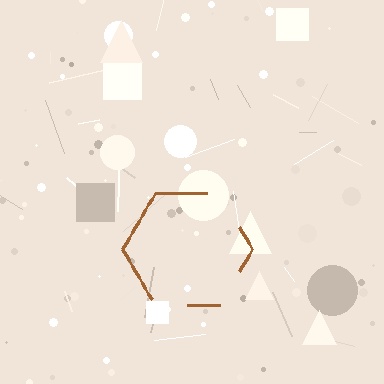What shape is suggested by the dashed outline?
The dashed outline suggests a hexagon.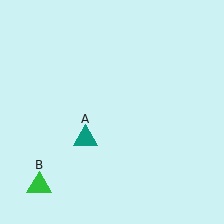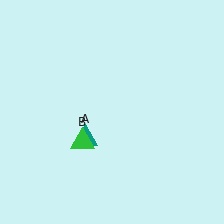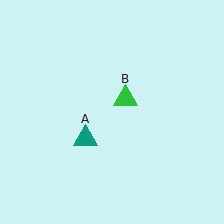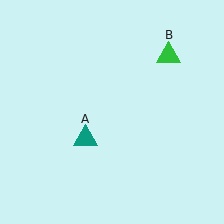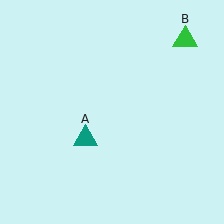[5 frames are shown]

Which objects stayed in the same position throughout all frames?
Teal triangle (object A) remained stationary.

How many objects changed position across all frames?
1 object changed position: green triangle (object B).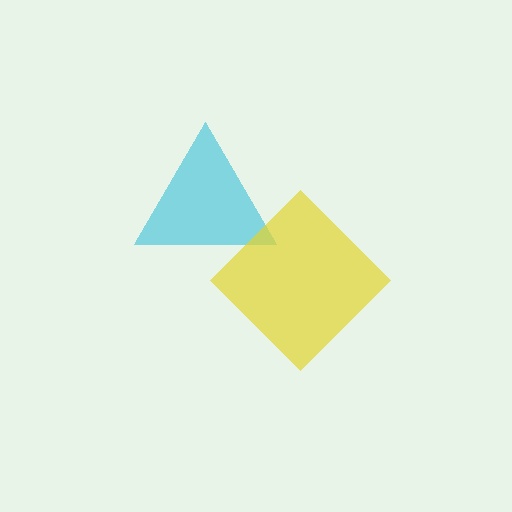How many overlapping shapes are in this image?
There are 2 overlapping shapes in the image.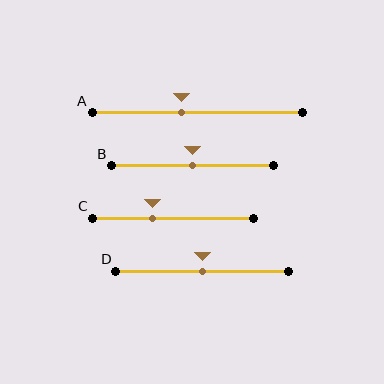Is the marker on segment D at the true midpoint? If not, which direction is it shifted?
Yes, the marker on segment D is at the true midpoint.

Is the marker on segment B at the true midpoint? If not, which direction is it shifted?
Yes, the marker on segment B is at the true midpoint.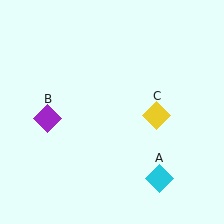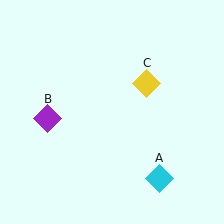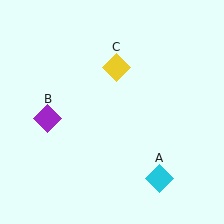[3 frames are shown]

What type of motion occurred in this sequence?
The yellow diamond (object C) rotated counterclockwise around the center of the scene.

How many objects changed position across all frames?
1 object changed position: yellow diamond (object C).